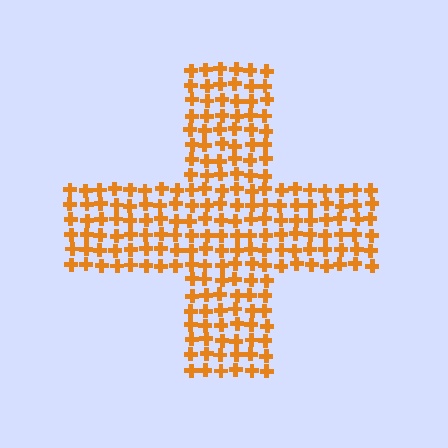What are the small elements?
The small elements are crosses.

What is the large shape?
The large shape is a cross.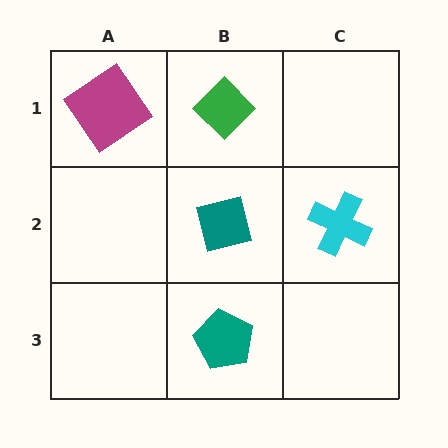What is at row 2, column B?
A teal square.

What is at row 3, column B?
A teal pentagon.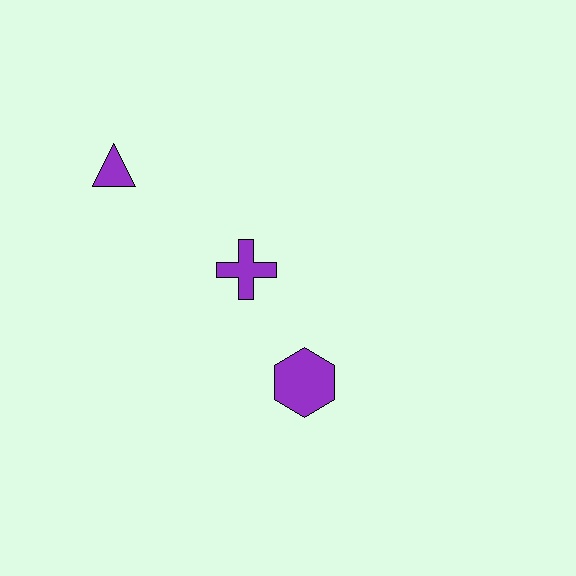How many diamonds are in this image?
There are no diamonds.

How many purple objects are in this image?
There are 3 purple objects.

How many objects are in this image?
There are 3 objects.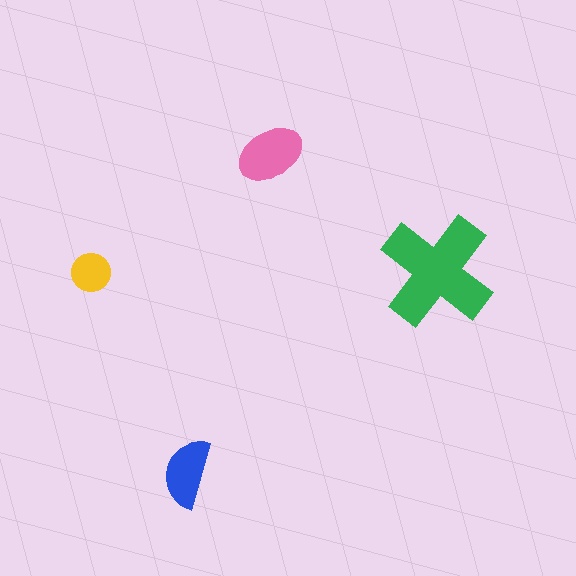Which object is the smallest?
The yellow circle.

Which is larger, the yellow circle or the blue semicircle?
The blue semicircle.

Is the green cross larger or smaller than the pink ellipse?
Larger.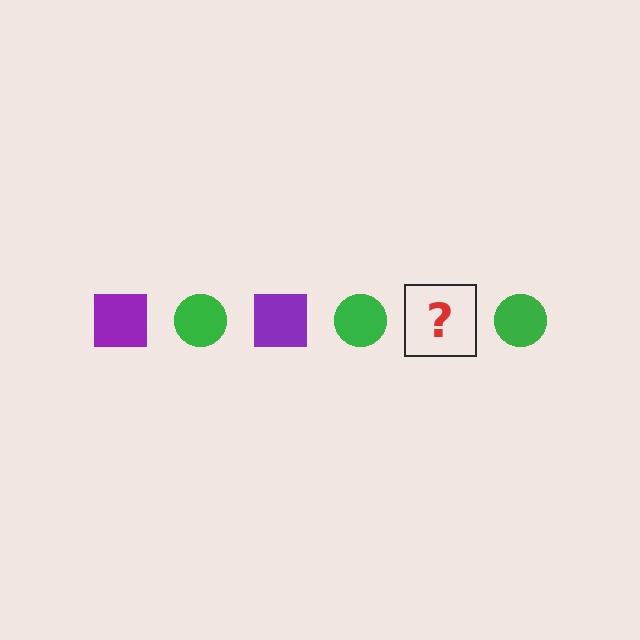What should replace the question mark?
The question mark should be replaced with a purple square.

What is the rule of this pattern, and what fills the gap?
The rule is that the pattern alternates between purple square and green circle. The gap should be filled with a purple square.